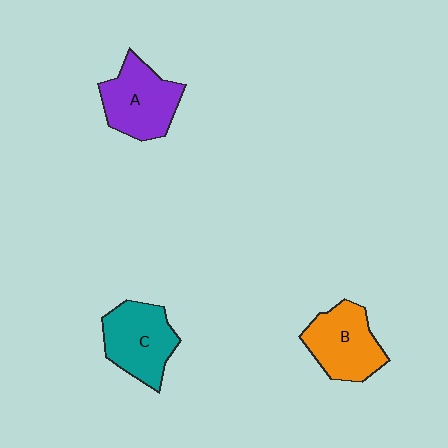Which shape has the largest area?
Shape A (purple).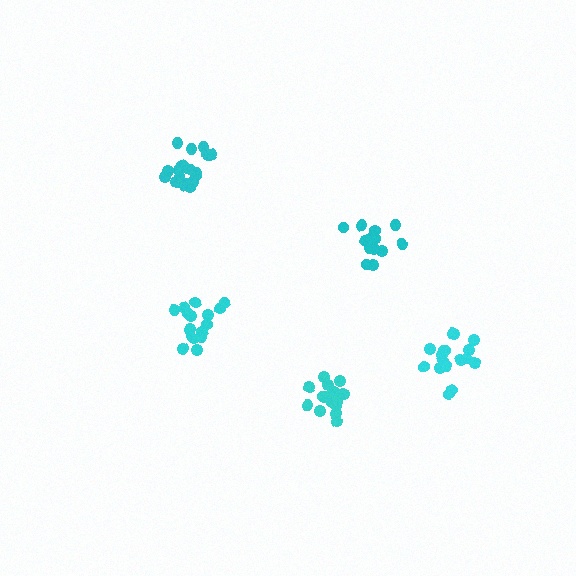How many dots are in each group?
Group 1: 21 dots, Group 2: 16 dots, Group 3: 16 dots, Group 4: 17 dots, Group 5: 17 dots (87 total).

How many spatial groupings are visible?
There are 5 spatial groupings.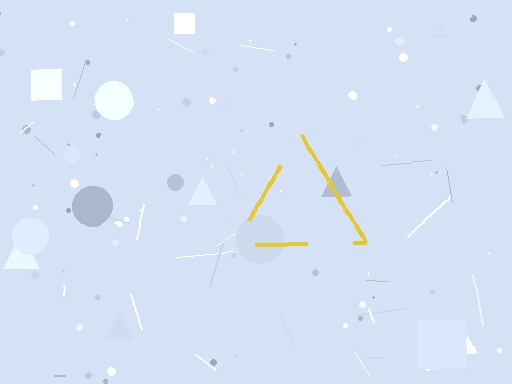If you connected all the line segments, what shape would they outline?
They would outline a triangle.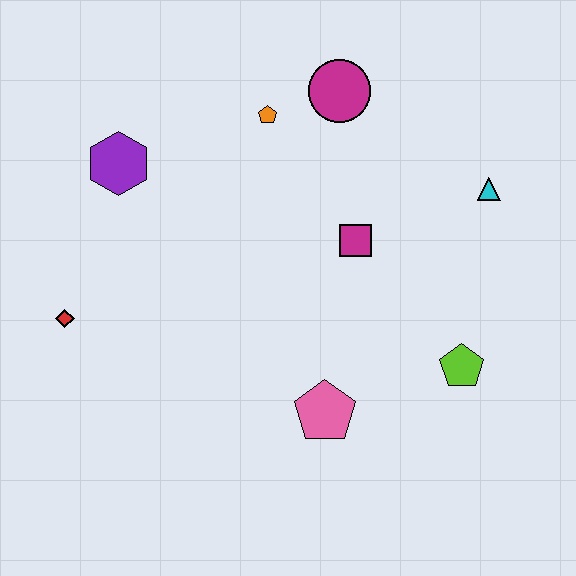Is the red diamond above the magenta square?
No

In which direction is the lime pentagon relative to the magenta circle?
The lime pentagon is below the magenta circle.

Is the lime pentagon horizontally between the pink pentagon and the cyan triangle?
Yes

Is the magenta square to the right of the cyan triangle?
No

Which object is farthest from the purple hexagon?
The lime pentagon is farthest from the purple hexagon.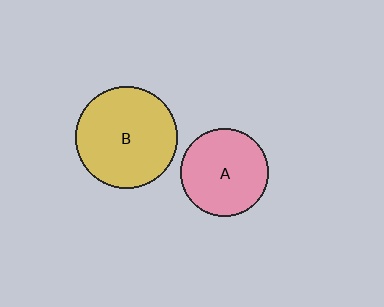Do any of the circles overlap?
No, none of the circles overlap.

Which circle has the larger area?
Circle B (yellow).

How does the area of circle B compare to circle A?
Approximately 1.3 times.